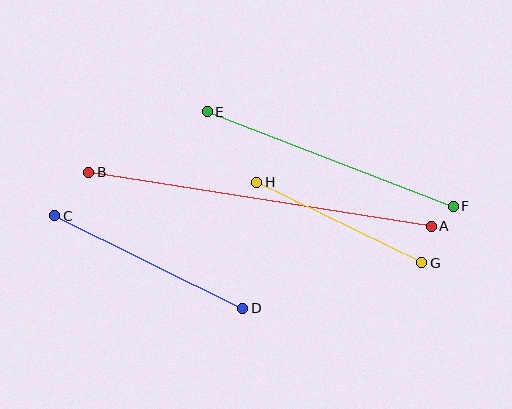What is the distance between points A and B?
The distance is approximately 346 pixels.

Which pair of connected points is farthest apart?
Points A and B are farthest apart.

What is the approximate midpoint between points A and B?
The midpoint is at approximately (260, 199) pixels.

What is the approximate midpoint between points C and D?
The midpoint is at approximately (149, 262) pixels.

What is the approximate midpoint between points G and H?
The midpoint is at approximately (339, 222) pixels.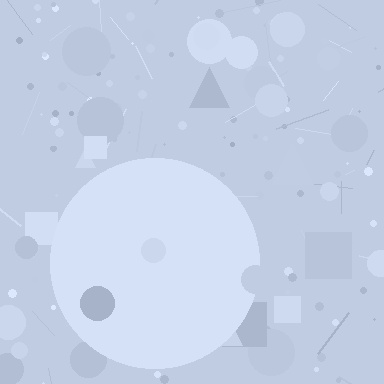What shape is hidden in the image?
A circle is hidden in the image.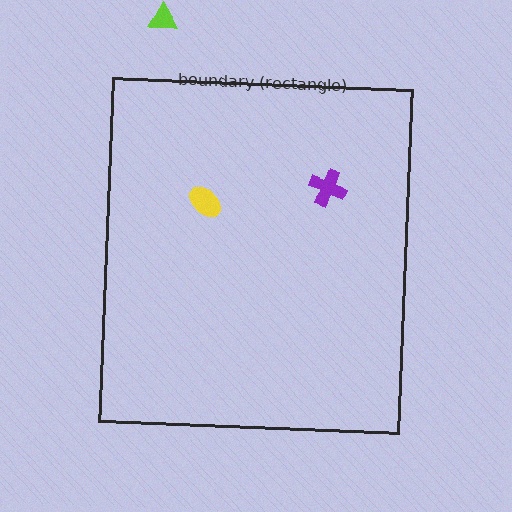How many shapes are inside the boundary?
2 inside, 1 outside.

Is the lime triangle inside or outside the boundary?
Outside.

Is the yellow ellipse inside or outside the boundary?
Inside.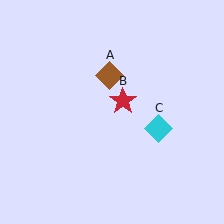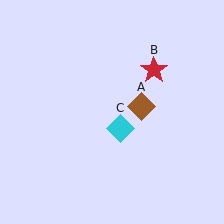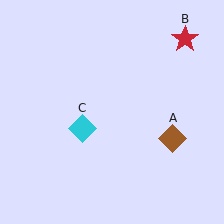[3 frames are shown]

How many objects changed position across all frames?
3 objects changed position: brown diamond (object A), red star (object B), cyan diamond (object C).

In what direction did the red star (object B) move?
The red star (object B) moved up and to the right.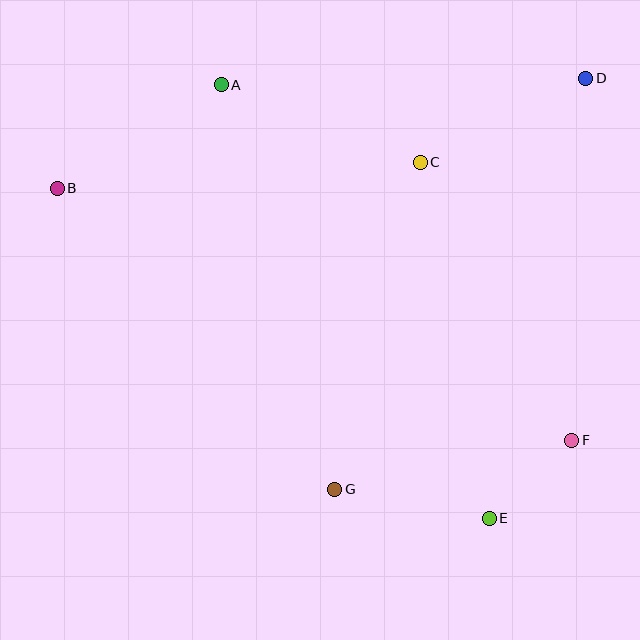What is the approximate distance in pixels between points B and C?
The distance between B and C is approximately 364 pixels.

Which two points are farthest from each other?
Points B and F are farthest from each other.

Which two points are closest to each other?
Points E and F are closest to each other.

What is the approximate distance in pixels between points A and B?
The distance between A and B is approximately 194 pixels.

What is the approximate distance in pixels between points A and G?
The distance between A and G is approximately 420 pixels.